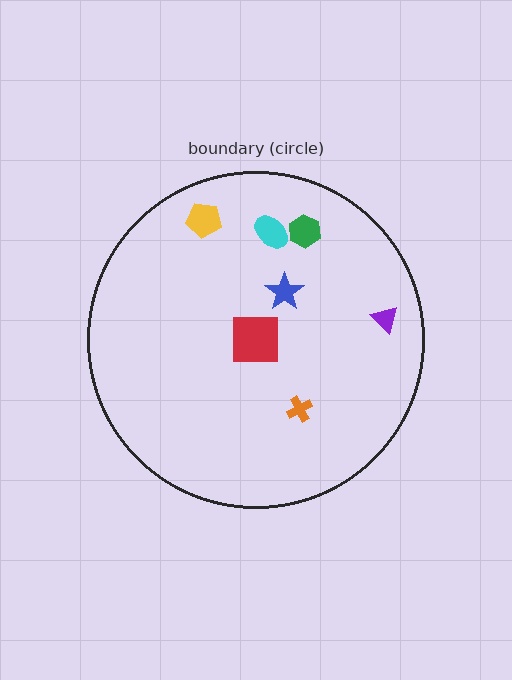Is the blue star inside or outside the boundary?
Inside.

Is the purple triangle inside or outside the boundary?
Inside.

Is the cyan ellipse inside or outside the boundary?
Inside.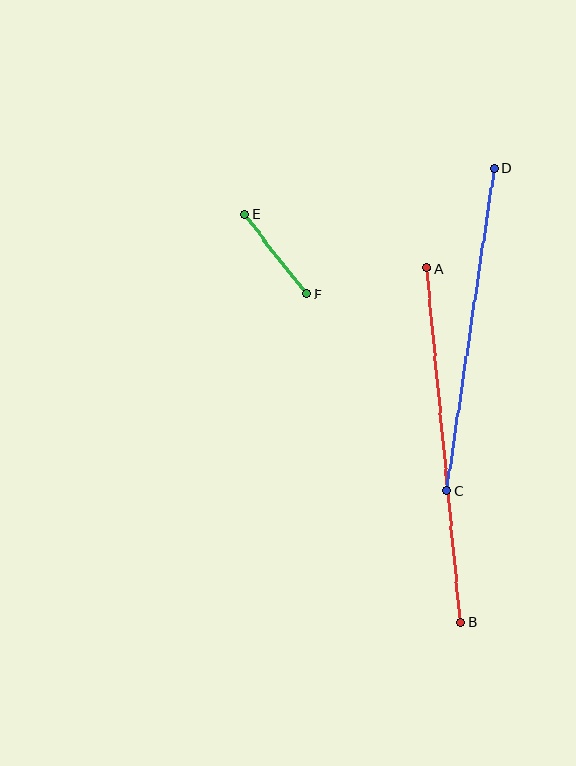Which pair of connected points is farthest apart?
Points A and B are farthest apart.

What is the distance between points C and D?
The distance is approximately 326 pixels.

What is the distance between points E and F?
The distance is approximately 101 pixels.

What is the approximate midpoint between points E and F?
The midpoint is at approximately (276, 254) pixels.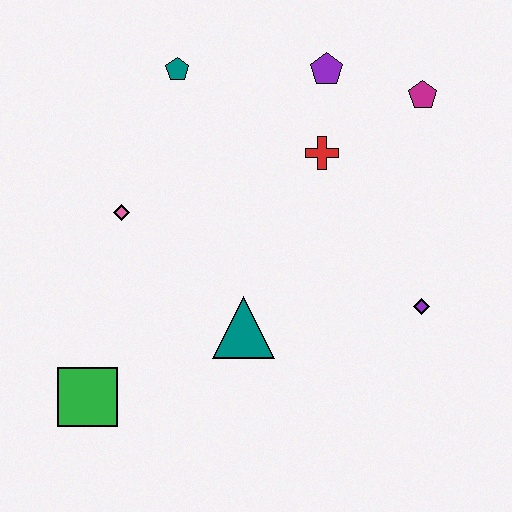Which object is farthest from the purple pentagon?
The green square is farthest from the purple pentagon.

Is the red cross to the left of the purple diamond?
Yes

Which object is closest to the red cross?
The purple pentagon is closest to the red cross.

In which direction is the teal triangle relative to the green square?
The teal triangle is to the right of the green square.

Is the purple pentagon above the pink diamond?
Yes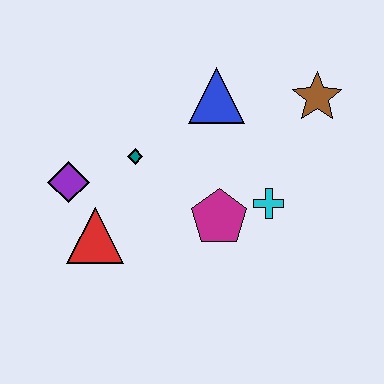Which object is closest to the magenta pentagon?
The cyan cross is closest to the magenta pentagon.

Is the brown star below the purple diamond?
No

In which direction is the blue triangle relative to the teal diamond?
The blue triangle is to the right of the teal diamond.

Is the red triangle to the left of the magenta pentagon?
Yes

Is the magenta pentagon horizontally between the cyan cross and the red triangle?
Yes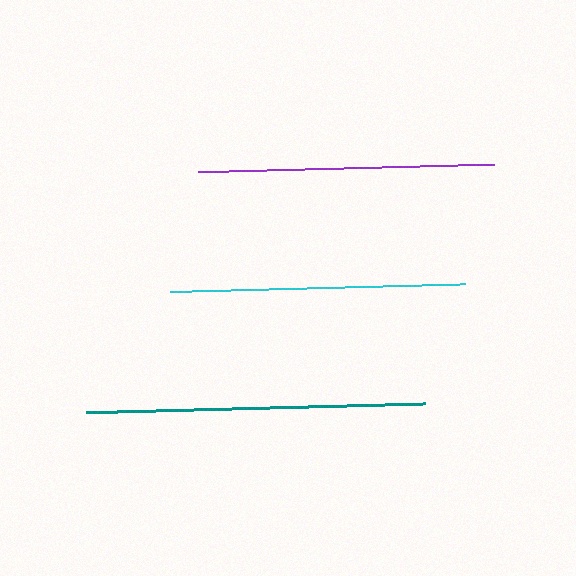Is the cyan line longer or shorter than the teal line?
The teal line is longer than the cyan line.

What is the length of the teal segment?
The teal segment is approximately 339 pixels long.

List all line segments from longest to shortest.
From longest to shortest: teal, purple, cyan.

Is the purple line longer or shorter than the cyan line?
The purple line is longer than the cyan line.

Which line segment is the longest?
The teal line is the longest at approximately 339 pixels.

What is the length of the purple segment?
The purple segment is approximately 296 pixels long.